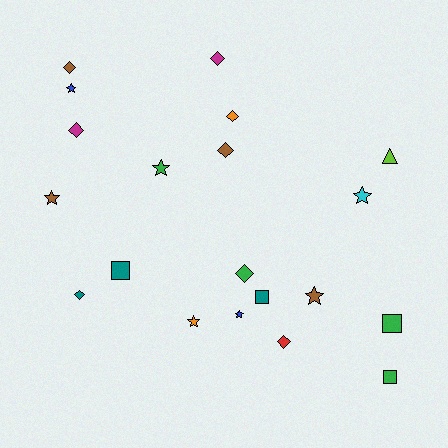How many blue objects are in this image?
There are 2 blue objects.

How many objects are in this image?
There are 20 objects.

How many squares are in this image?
There are 4 squares.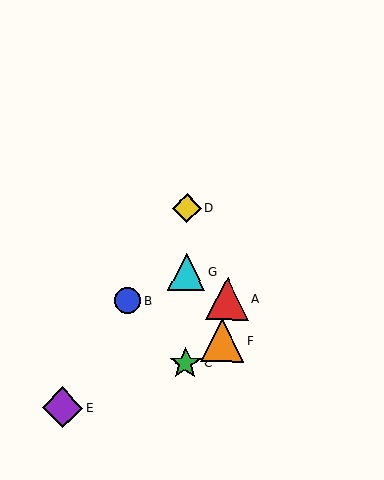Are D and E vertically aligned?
No, D is at x≈187 and E is at x≈63.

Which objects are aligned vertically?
Objects C, D, G are aligned vertically.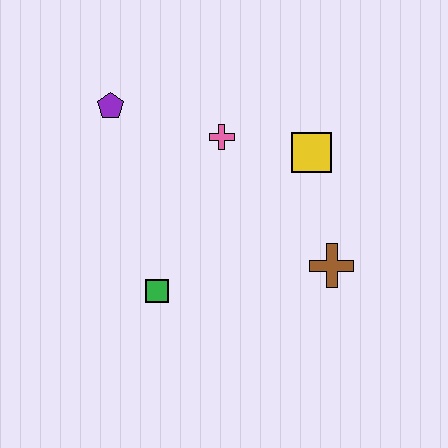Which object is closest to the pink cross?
The yellow square is closest to the pink cross.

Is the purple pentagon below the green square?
No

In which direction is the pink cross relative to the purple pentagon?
The pink cross is to the right of the purple pentagon.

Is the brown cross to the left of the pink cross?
No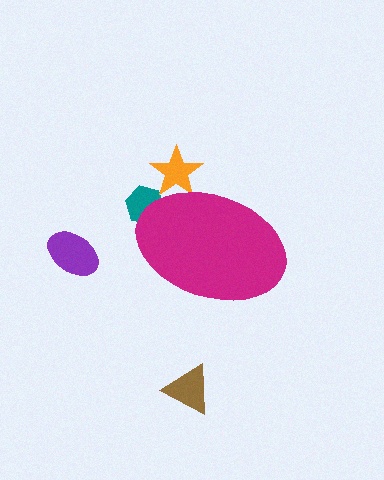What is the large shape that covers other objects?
A magenta ellipse.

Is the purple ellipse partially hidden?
No, the purple ellipse is fully visible.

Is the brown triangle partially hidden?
No, the brown triangle is fully visible.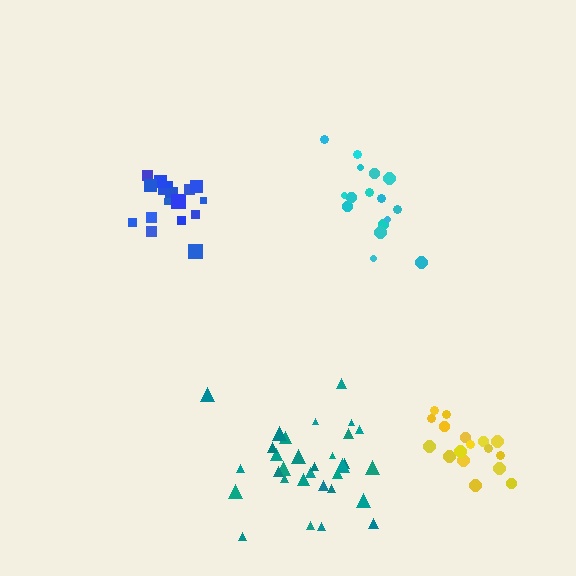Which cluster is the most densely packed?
Blue.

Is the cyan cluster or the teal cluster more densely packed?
Cyan.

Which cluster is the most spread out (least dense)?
Teal.